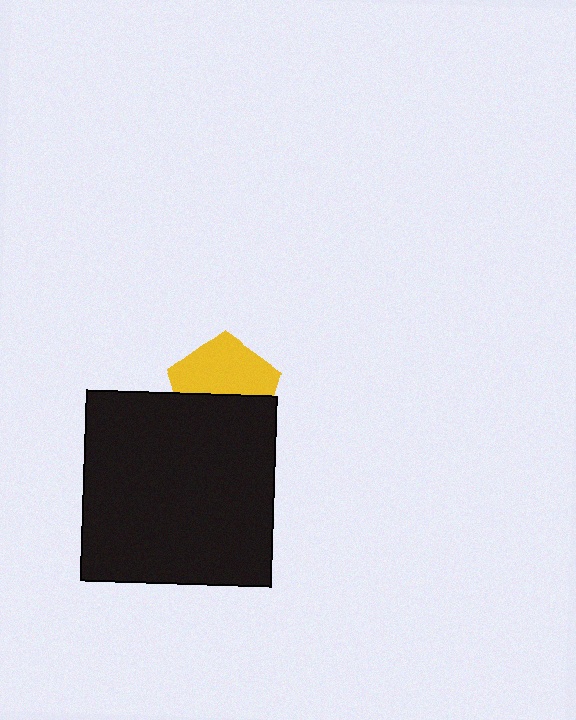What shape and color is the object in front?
The object in front is a black square.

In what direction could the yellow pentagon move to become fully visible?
The yellow pentagon could move up. That would shift it out from behind the black square entirely.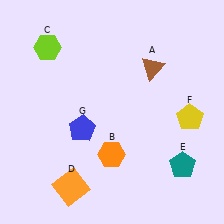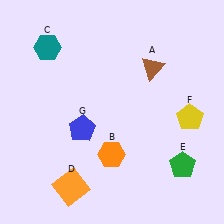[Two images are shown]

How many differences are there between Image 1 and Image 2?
There are 2 differences between the two images.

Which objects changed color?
C changed from lime to teal. E changed from teal to green.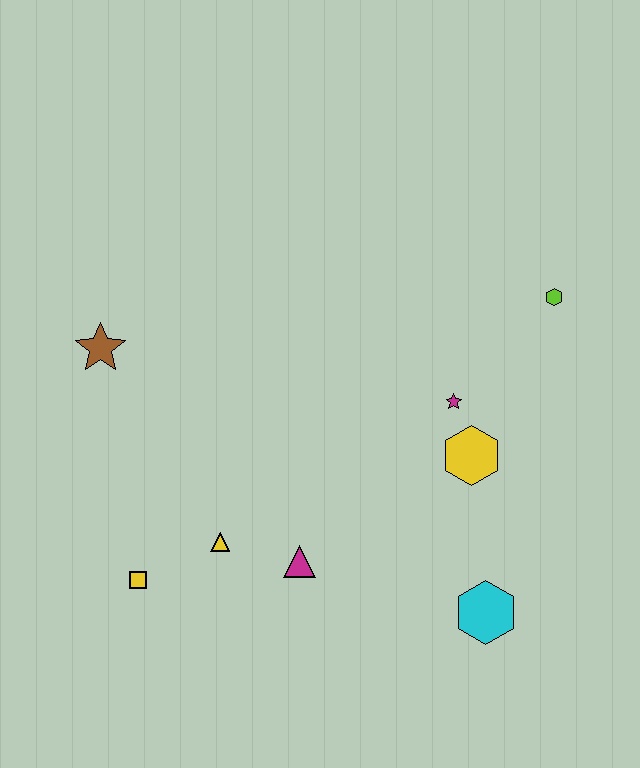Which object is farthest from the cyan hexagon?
The brown star is farthest from the cyan hexagon.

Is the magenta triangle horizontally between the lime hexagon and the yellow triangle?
Yes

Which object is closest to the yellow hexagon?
The magenta star is closest to the yellow hexagon.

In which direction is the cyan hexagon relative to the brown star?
The cyan hexagon is to the right of the brown star.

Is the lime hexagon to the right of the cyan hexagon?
Yes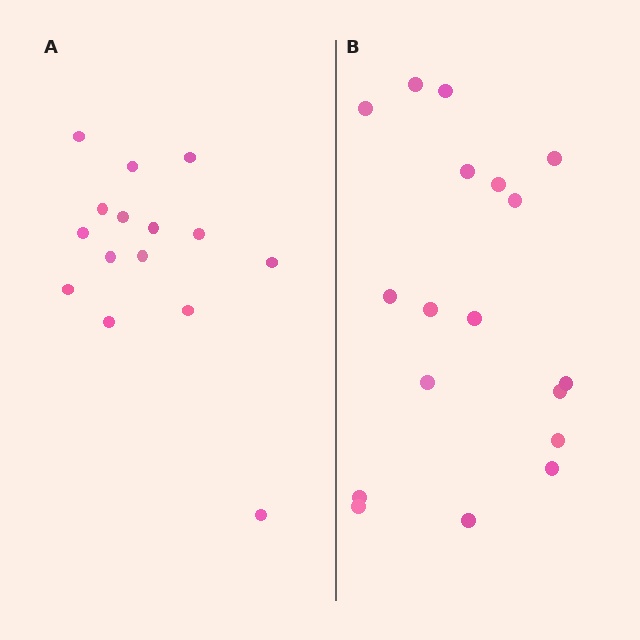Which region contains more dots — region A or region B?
Region B (the right region) has more dots.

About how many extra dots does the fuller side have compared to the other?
Region B has just a few more — roughly 2 or 3 more dots than region A.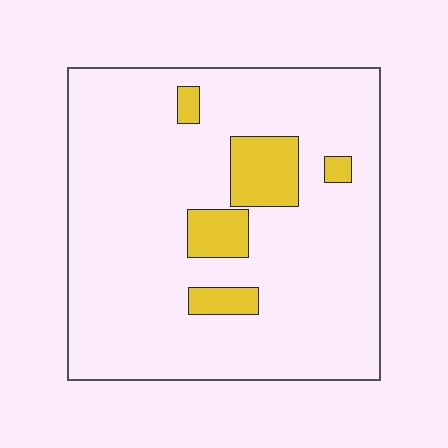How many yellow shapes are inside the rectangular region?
5.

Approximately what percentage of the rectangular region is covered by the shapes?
Approximately 10%.